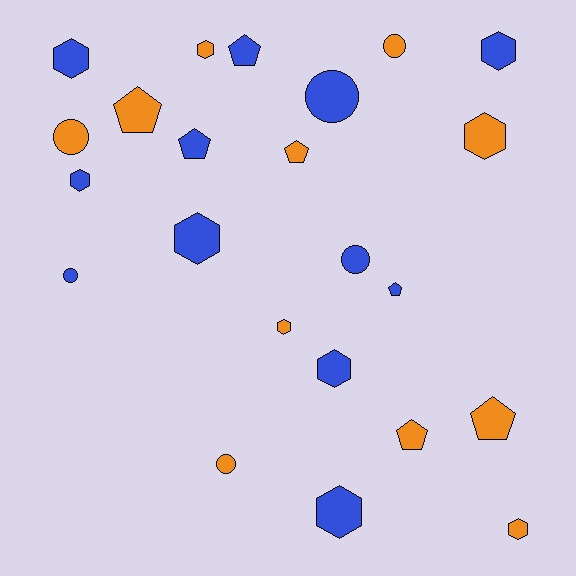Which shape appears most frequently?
Hexagon, with 10 objects.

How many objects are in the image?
There are 23 objects.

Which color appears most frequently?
Blue, with 12 objects.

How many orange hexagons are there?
There are 4 orange hexagons.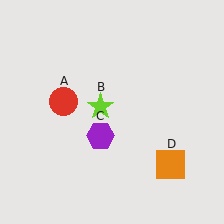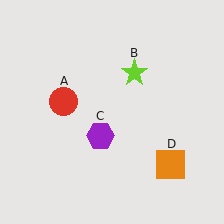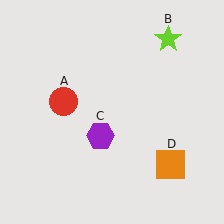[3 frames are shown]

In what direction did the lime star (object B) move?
The lime star (object B) moved up and to the right.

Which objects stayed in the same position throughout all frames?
Red circle (object A) and purple hexagon (object C) and orange square (object D) remained stationary.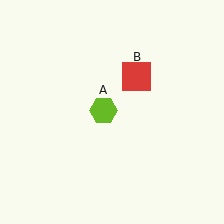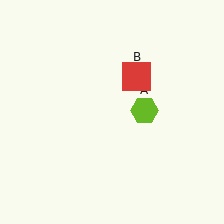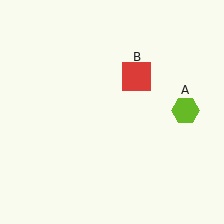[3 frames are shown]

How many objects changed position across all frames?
1 object changed position: lime hexagon (object A).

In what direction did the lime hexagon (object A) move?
The lime hexagon (object A) moved right.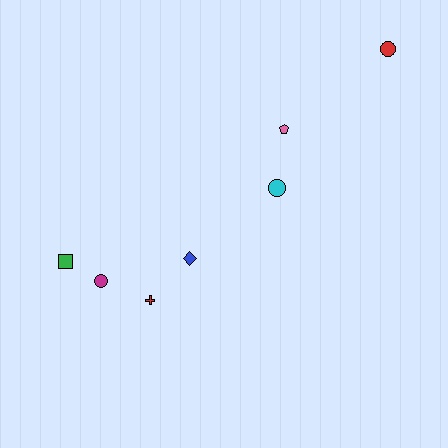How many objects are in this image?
There are 7 objects.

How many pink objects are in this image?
There is 1 pink object.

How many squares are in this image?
There is 1 square.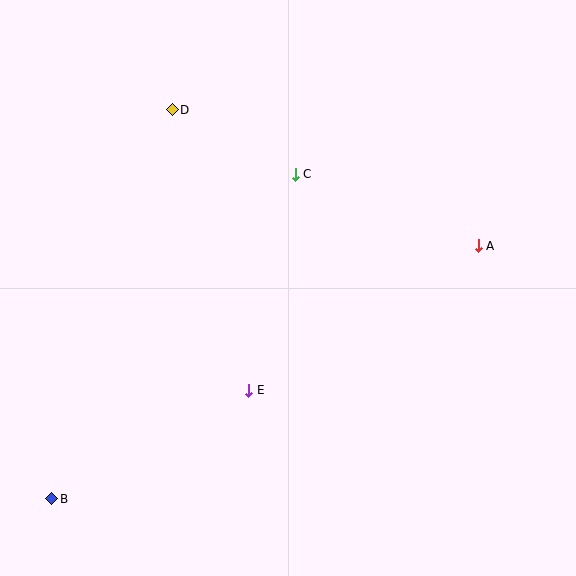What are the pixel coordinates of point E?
Point E is at (249, 390).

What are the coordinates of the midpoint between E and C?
The midpoint between E and C is at (272, 282).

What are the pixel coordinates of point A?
Point A is at (478, 246).